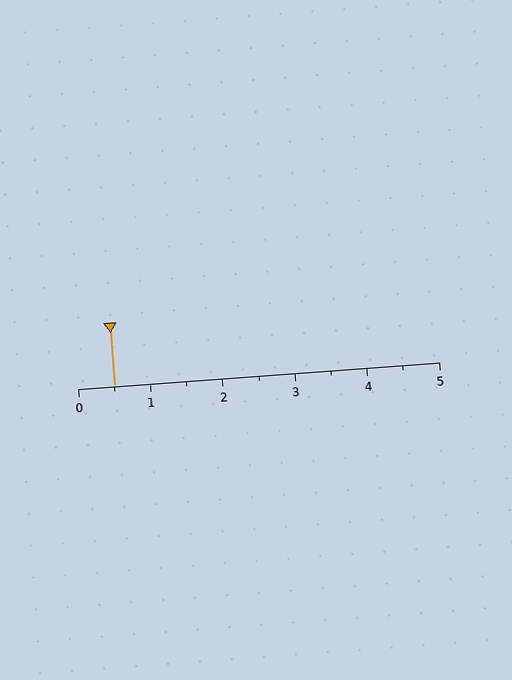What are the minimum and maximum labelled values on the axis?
The axis runs from 0 to 5.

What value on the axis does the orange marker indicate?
The marker indicates approximately 0.5.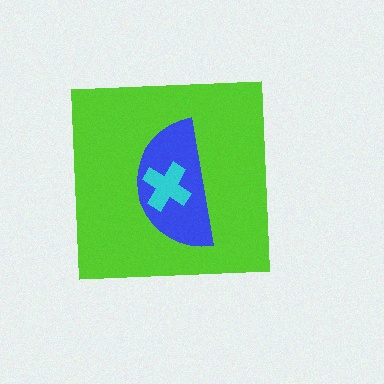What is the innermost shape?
The cyan cross.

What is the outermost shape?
The lime square.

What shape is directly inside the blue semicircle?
The cyan cross.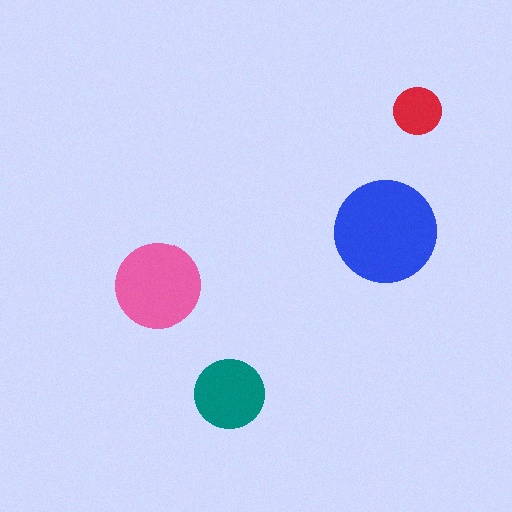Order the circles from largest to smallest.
the blue one, the pink one, the teal one, the red one.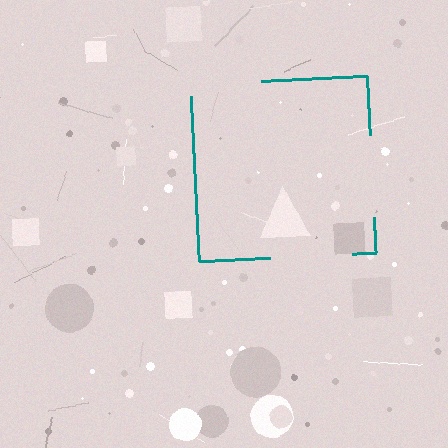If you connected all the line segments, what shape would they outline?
They would outline a square.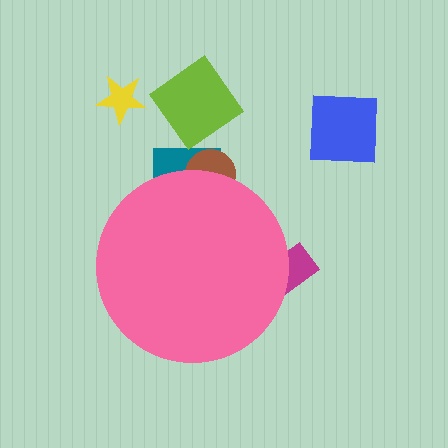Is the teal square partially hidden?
Yes, the teal square is partially hidden behind the pink circle.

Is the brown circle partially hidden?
Yes, the brown circle is partially hidden behind the pink circle.